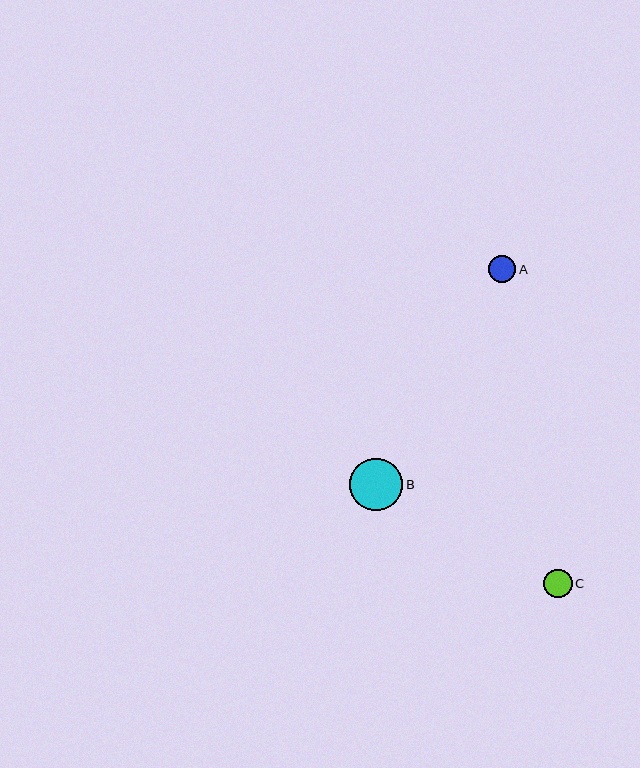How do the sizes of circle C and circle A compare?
Circle C and circle A are approximately the same size.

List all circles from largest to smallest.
From largest to smallest: B, C, A.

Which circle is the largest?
Circle B is the largest with a size of approximately 53 pixels.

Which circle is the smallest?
Circle A is the smallest with a size of approximately 27 pixels.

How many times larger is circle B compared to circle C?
Circle B is approximately 1.9 times the size of circle C.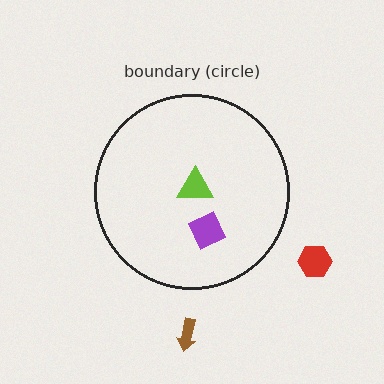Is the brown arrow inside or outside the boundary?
Outside.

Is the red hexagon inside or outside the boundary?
Outside.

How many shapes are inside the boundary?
2 inside, 2 outside.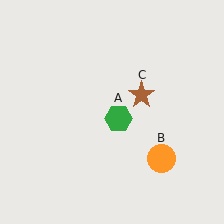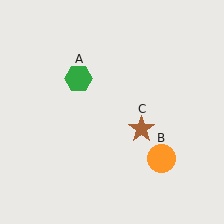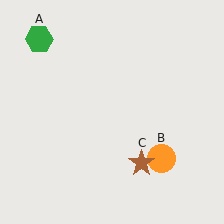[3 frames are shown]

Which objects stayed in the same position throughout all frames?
Orange circle (object B) remained stationary.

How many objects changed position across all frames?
2 objects changed position: green hexagon (object A), brown star (object C).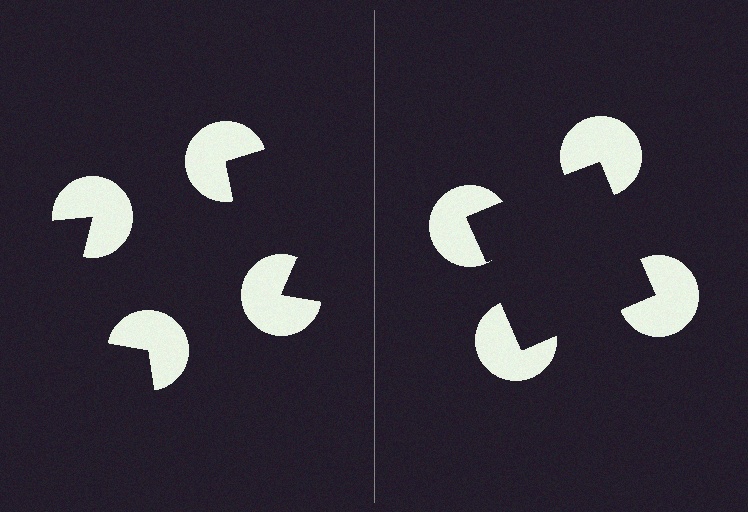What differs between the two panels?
The pac-man discs are positioned identically on both sides; only the wedge orientations differ. On the right they align to a square; on the left they are misaligned.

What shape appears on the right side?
An illusory square.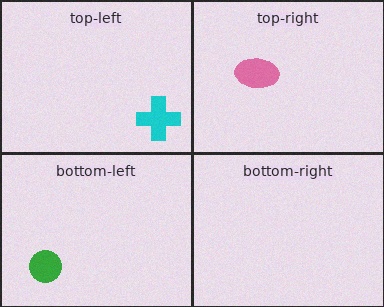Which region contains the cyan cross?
The top-left region.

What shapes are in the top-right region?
The pink ellipse.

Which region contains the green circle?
The bottom-left region.